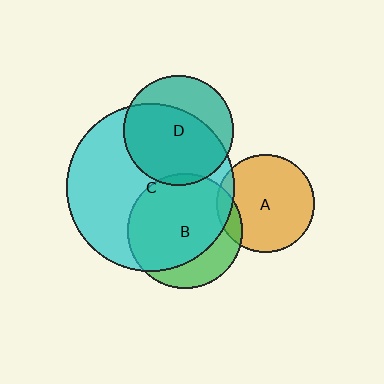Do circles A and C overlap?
Yes.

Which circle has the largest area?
Circle C (cyan).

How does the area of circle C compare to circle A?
Approximately 3.0 times.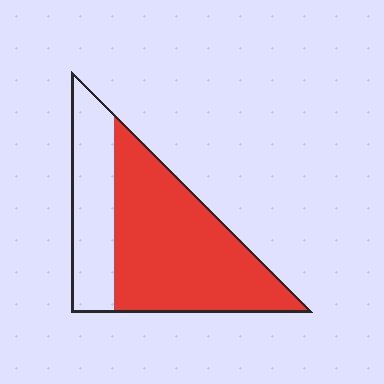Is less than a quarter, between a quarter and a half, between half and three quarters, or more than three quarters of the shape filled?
Between half and three quarters.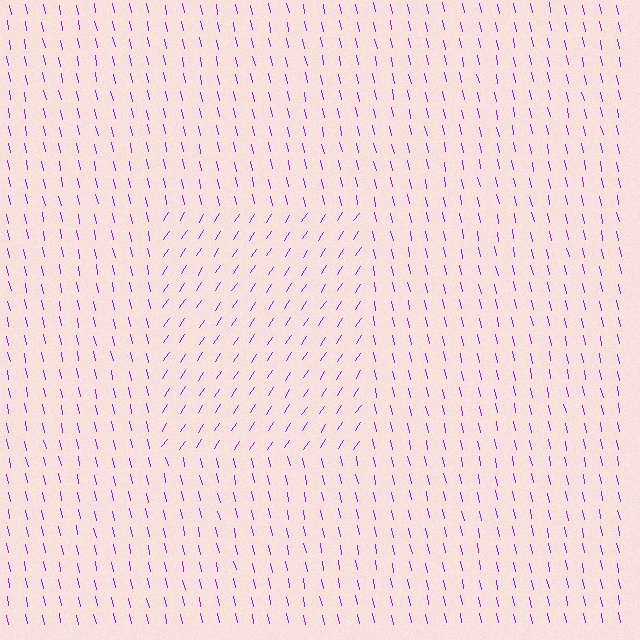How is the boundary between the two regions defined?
The boundary is defined purely by a change in line orientation (approximately 45 degrees difference). All lines are the same color and thickness.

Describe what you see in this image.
The image is filled with small purple line segments. A rectangle region in the image has lines oriented differently from the surrounding lines, creating a visible texture boundary.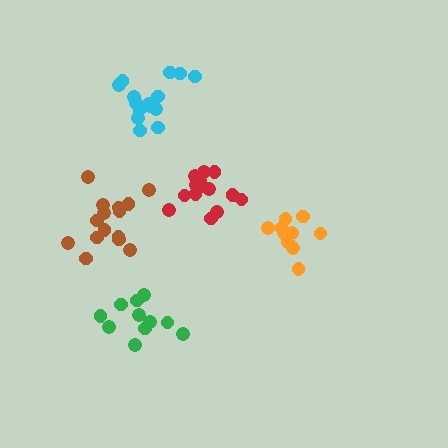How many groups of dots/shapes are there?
There are 5 groups.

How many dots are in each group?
Group 1: 11 dots, Group 2: 15 dots, Group 3: 11 dots, Group 4: 15 dots, Group 5: 15 dots (67 total).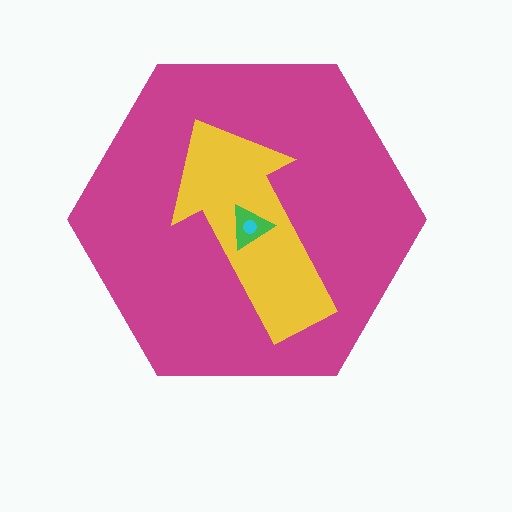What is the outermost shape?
The magenta hexagon.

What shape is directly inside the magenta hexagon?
The yellow arrow.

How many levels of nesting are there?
4.